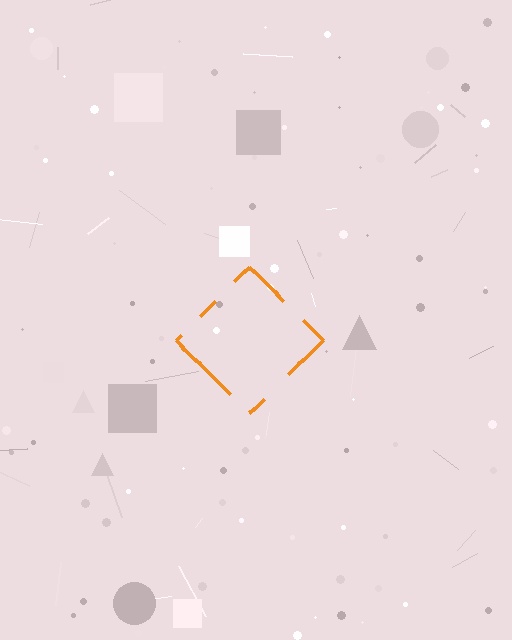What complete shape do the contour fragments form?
The contour fragments form a diamond.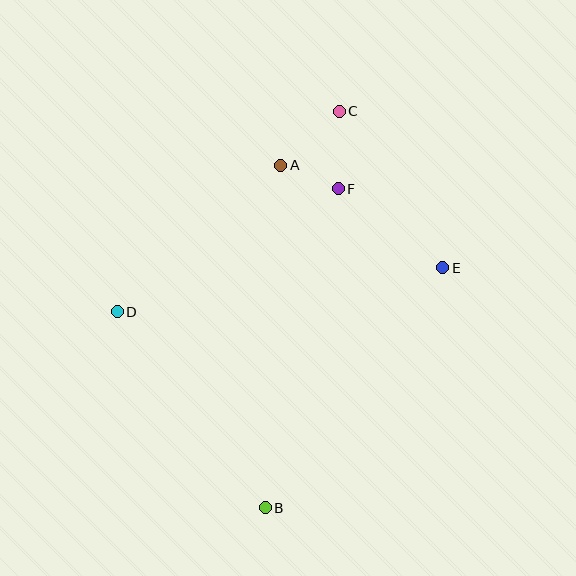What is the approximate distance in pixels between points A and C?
The distance between A and C is approximately 80 pixels.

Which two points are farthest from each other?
Points B and C are farthest from each other.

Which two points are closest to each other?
Points A and F are closest to each other.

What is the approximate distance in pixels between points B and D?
The distance between B and D is approximately 245 pixels.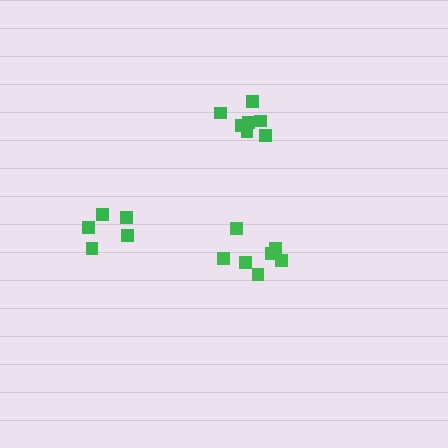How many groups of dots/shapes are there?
There are 3 groups.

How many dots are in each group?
Group 1: 5 dots, Group 2: 7 dots, Group 3: 7 dots (19 total).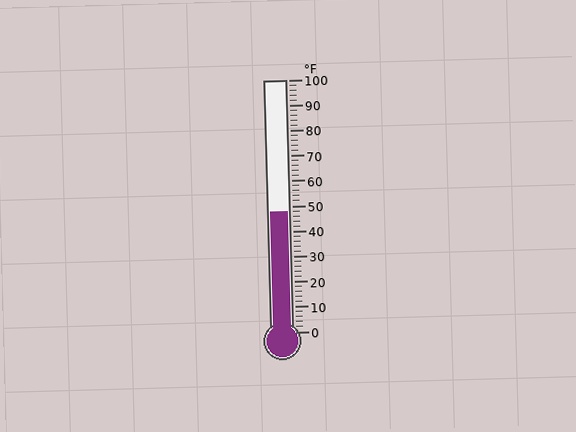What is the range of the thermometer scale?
The thermometer scale ranges from 0°F to 100°F.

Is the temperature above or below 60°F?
The temperature is below 60°F.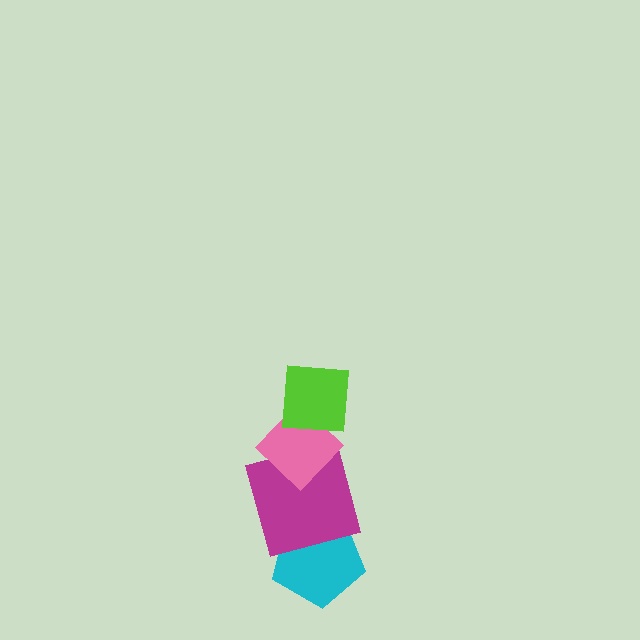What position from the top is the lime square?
The lime square is 1st from the top.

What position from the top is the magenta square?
The magenta square is 3rd from the top.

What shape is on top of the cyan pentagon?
The magenta square is on top of the cyan pentagon.